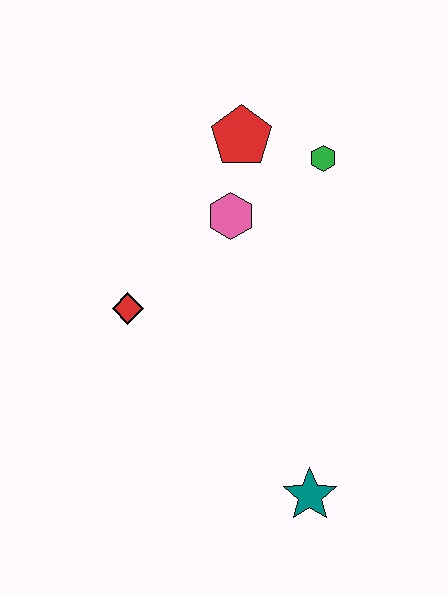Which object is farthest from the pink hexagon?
The teal star is farthest from the pink hexagon.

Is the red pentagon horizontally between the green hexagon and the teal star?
No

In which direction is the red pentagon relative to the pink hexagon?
The red pentagon is above the pink hexagon.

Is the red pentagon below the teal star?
No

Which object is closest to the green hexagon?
The red pentagon is closest to the green hexagon.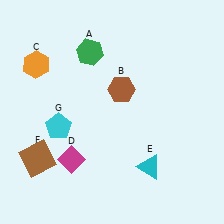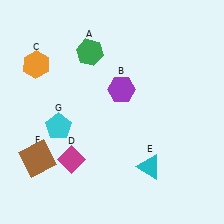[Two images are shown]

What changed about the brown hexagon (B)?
In Image 1, B is brown. In Image 2, it changed to purple.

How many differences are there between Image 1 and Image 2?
There is 1 difference between the two images.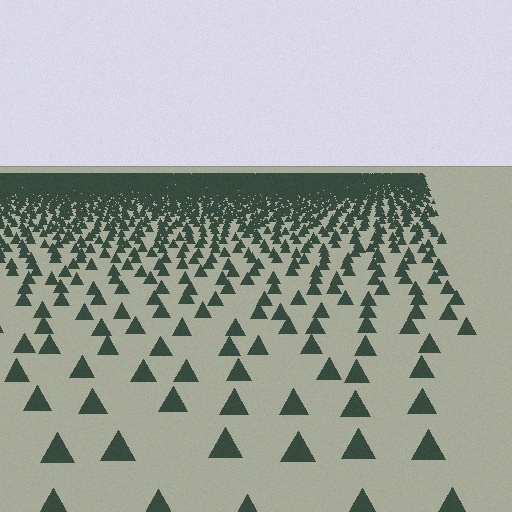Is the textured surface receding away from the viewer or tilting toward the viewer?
The surface is receding away from the viewer. Texture elements get smaller and denser toward the top.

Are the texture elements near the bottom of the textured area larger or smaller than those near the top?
Larger. Near the bottom, elements are closer to the viewer and appear at a bigger on-screen size.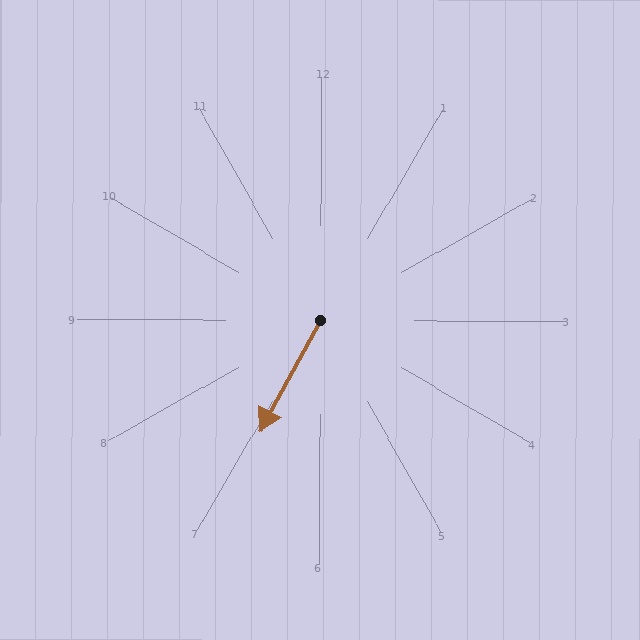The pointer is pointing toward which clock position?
Roughly 7 o'clock.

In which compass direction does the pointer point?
Southwest.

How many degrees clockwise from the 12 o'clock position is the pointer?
Approximately 209 degrees.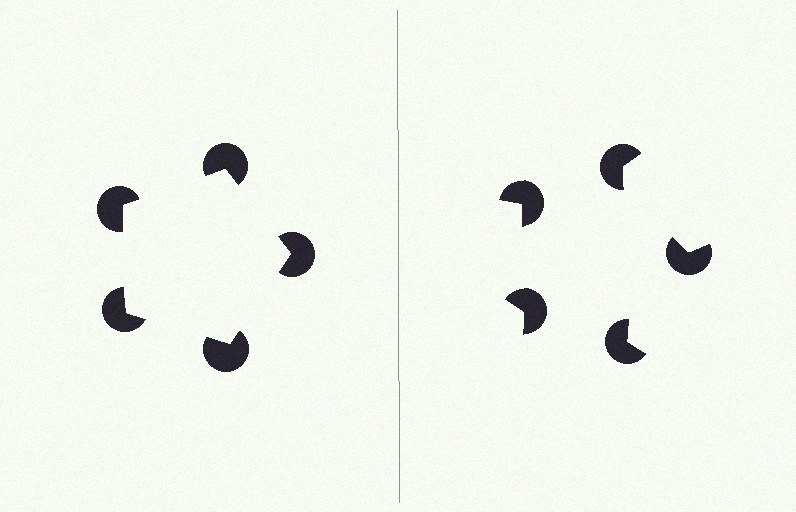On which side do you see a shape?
An illusory pentagon appears on the left side. On the right side the wedge cuts are rotated, so no coherent shape forms.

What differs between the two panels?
The pac-man discs are positioned identically on both sides; only the wedge orientations differ. On the left they align to a pentagon; on the right they are misaligned.